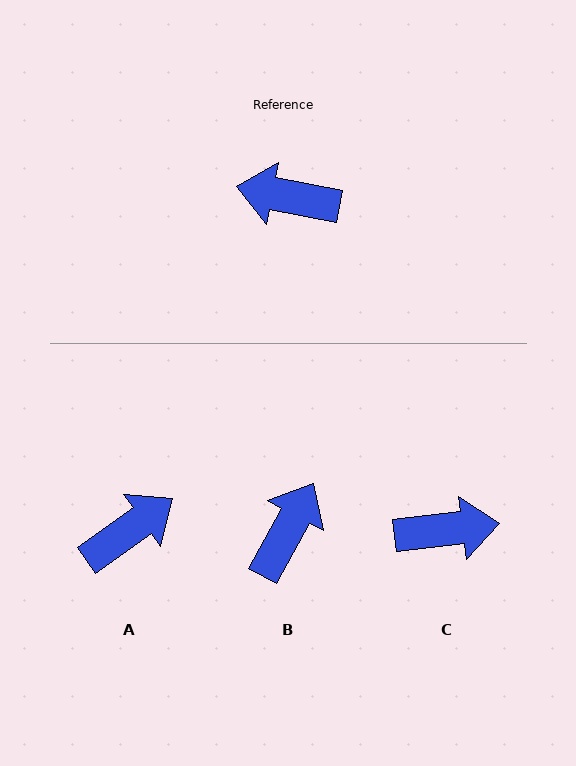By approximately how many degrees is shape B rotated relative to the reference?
Approximately 108 degrees clockwise.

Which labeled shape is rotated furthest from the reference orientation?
C, about 163 degrees away.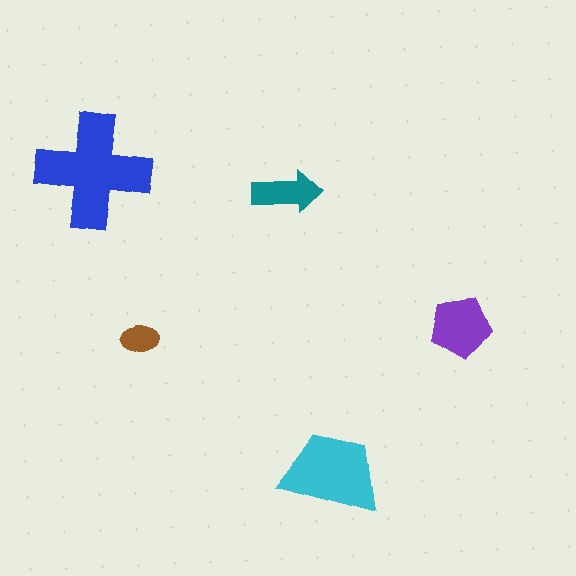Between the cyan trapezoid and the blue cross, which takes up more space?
The blue cross.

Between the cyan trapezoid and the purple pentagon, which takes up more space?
The cyan trapezoid.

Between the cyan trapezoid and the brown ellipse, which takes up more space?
The cyan trapezoid.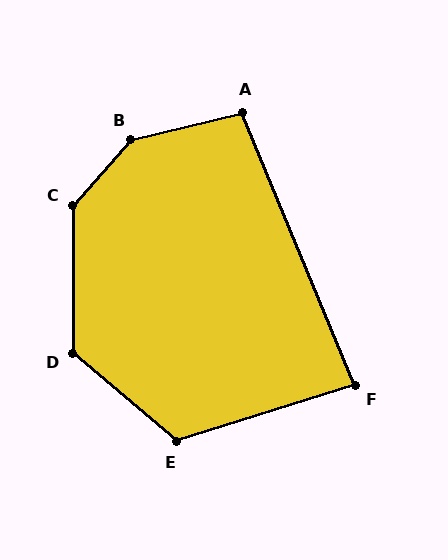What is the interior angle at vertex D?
Approximately 130 degrees (obtuse).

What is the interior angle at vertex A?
Approximately 99 degrees (obtuse).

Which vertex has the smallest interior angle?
F, at approximately 85 degrees.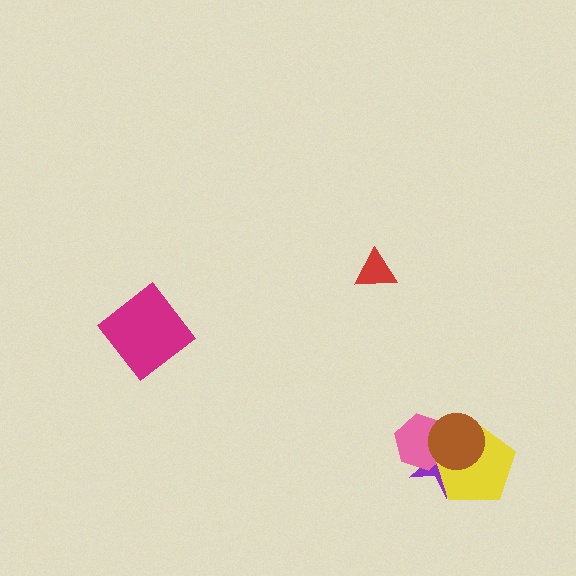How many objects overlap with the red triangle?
0 objects overlap with the red triangle.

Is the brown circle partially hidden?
No, no other shape covers it.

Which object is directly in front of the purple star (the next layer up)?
The pink hexagon is directly in front of the purple star.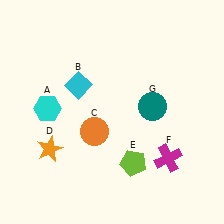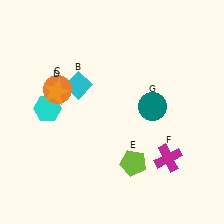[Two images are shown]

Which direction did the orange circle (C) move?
The orange circle (C) moved up.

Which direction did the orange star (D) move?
The orange star (D) moved up.